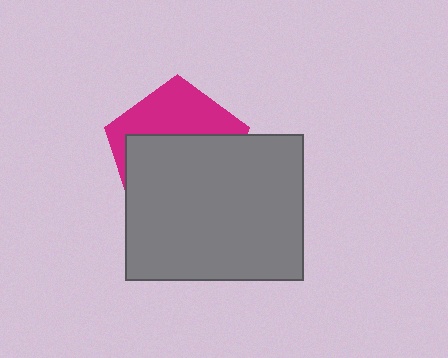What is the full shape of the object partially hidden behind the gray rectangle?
The partially hidden object is a magenta pentagon.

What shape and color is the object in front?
The object in front is a gray rectangle.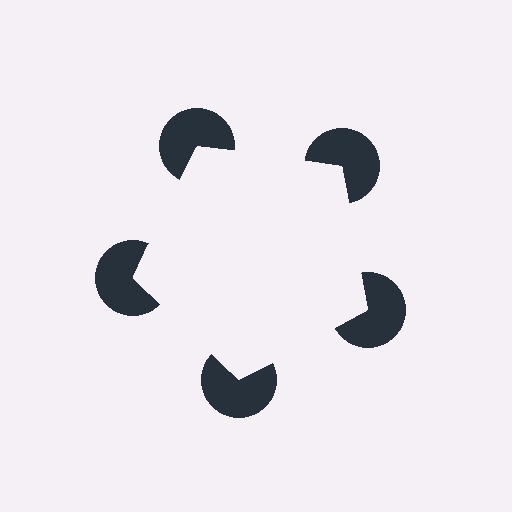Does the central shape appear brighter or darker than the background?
It typically appears slightly brighter than the background, even though no actual brightness change is drawn.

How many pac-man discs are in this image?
There are 5 — one at each vertex of the illusory pentagon.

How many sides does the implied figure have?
5 sides.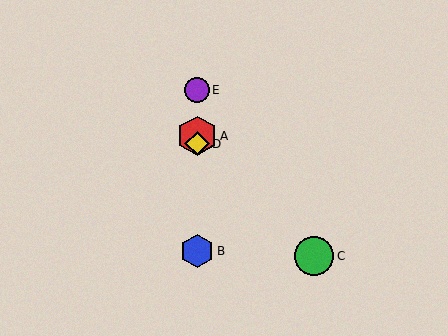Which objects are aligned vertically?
Objects A, B, D, E are aligned vertically.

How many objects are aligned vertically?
4 objects (A, B, D, E) are aligned vertically.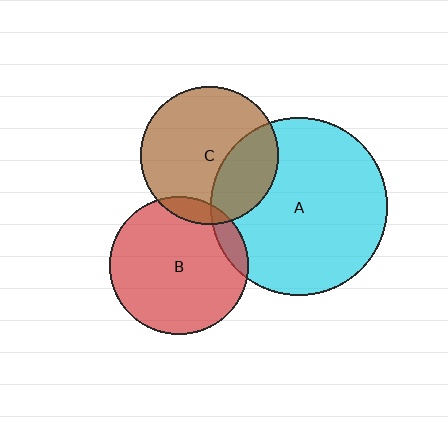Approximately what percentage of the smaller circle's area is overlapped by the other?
Approximately 10%.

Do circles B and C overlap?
Yes.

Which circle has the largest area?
Circle A (cyan).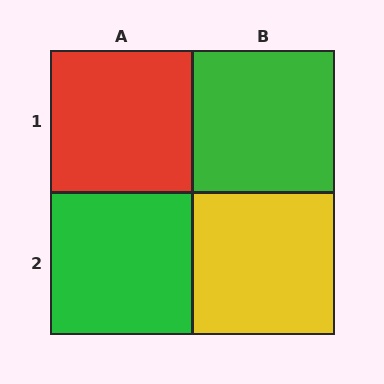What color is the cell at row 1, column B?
Green.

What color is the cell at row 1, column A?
Red.